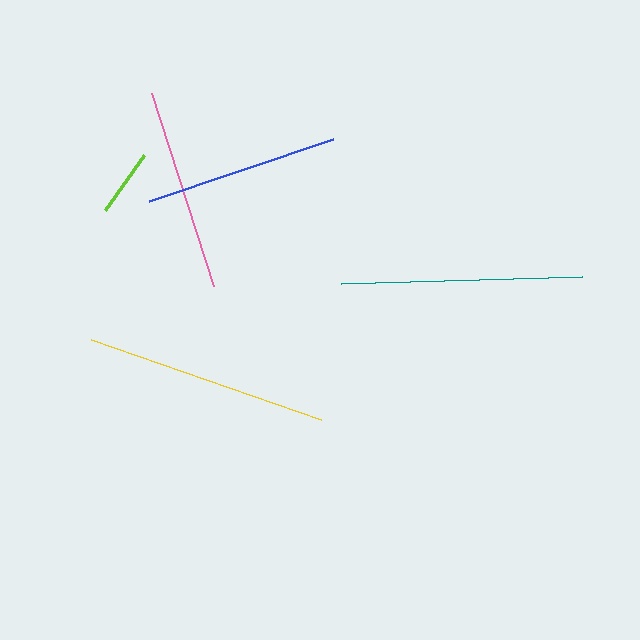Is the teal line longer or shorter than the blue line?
The teal line is longer than the blue line.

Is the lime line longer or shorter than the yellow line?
The yellow line is longer than the lime line.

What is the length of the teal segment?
The teal segment is approximately 242 pixels long.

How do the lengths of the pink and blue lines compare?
The pink and blue lines are approximately the same length.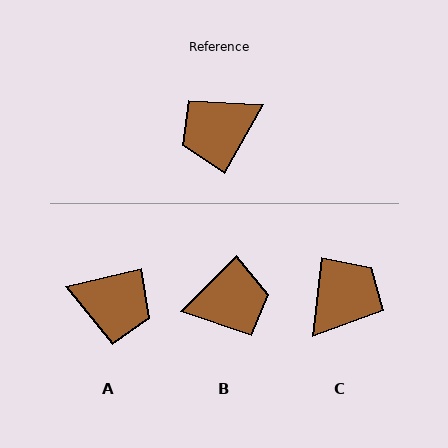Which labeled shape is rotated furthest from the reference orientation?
B, about 164 degrees away.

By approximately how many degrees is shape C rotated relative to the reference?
Approximately 157 degrees clockwise.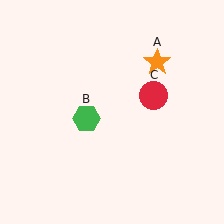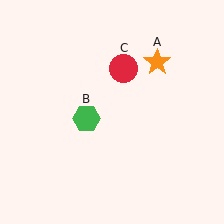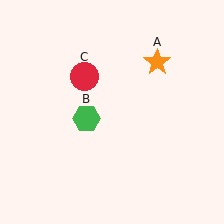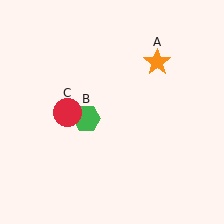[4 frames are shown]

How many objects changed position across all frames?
1 object changed position: red circle (object C).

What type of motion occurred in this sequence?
The red circle (object C) rotated counterclockwise around the center of the scene.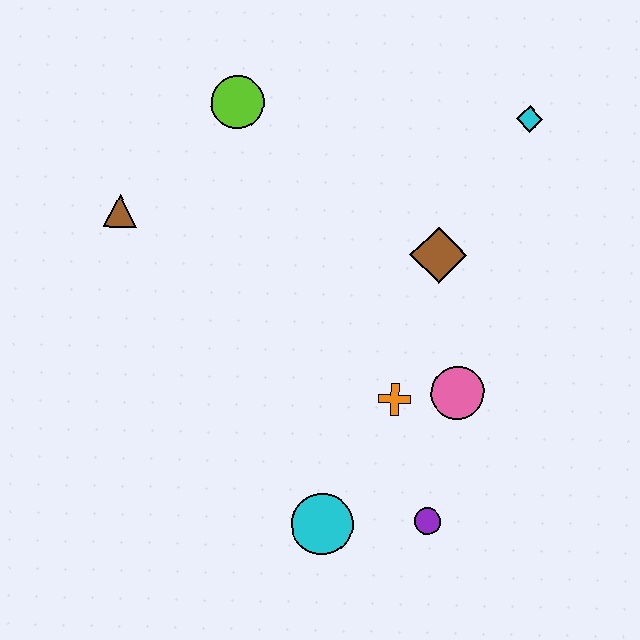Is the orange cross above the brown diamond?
No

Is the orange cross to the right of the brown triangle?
Yes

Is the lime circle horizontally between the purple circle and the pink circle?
No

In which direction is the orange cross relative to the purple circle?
The orange cross is above the purple circle.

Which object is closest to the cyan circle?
The purple circle is closest to the cyan circle.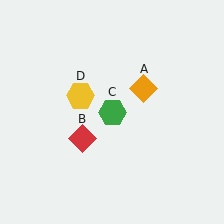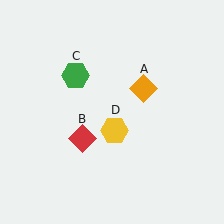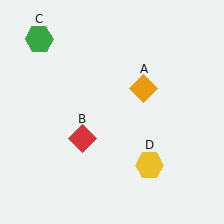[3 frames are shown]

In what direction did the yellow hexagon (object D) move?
The yellow hexagon (object D) moved down and to the right.